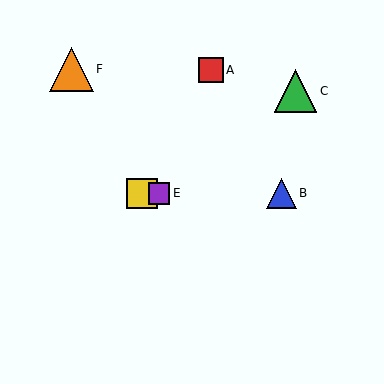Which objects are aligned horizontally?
Objects B, D, E are aligned horizontally.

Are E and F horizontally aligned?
No, E is at y≈193 and F is at y≈69.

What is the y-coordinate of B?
Object B is at y≈193.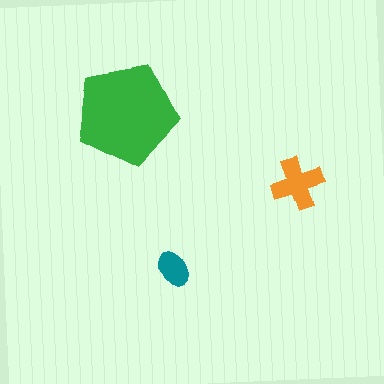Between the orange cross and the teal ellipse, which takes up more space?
The orange cross.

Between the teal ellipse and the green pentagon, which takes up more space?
The green pentagon.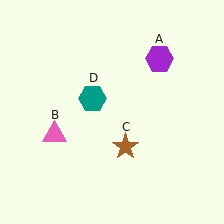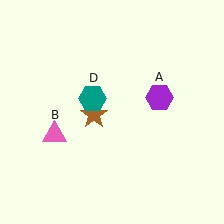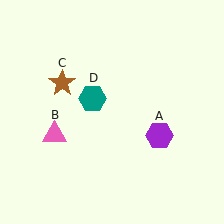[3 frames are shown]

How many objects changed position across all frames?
2 objects changed position: purple hexagon (object A), brown star (object C).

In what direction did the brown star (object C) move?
The brown star (object C) moved up and to the left.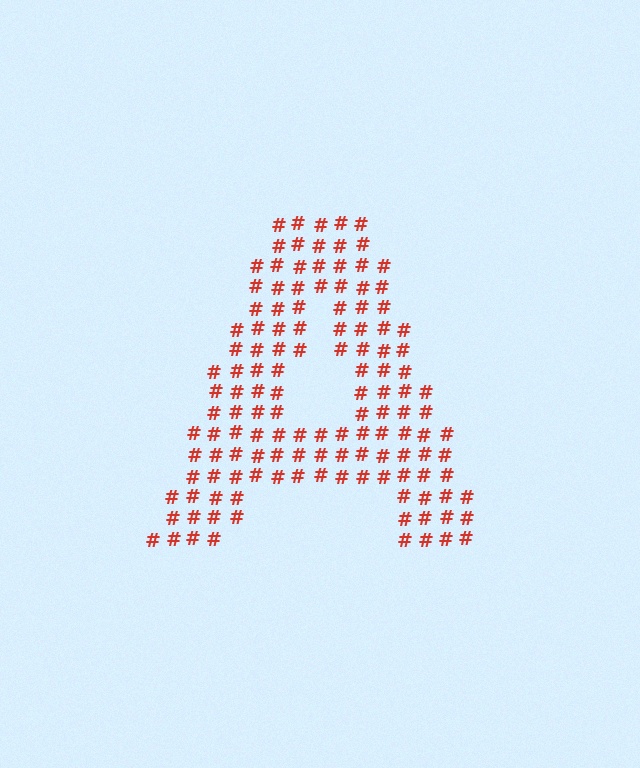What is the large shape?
The large shape is the letter A.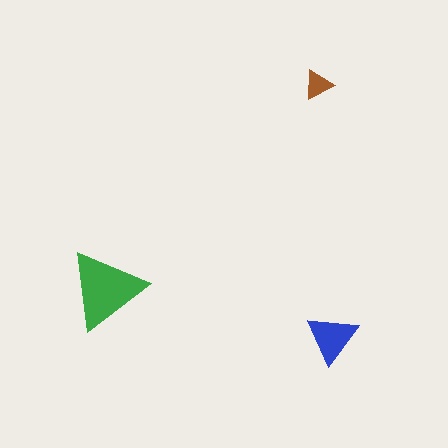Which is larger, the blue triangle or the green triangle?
The green one.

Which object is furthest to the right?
The blue triangle is rightmost.